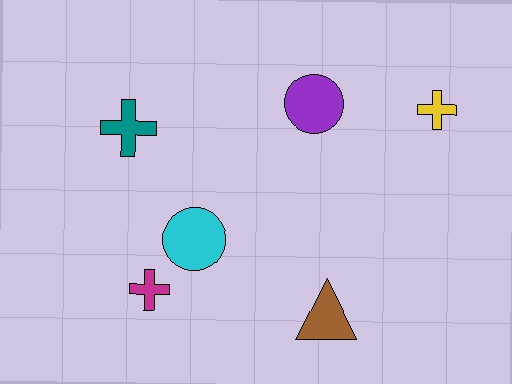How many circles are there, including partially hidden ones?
There are 2 circles.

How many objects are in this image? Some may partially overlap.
There are 6 objects.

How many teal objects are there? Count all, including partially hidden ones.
There is 1 teal object.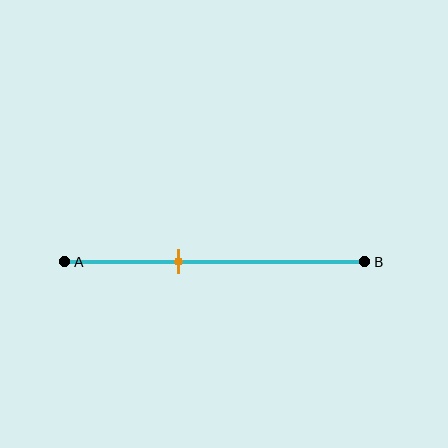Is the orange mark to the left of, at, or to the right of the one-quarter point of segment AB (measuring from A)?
The orange mark is to the right of the one-quarter point of segment AB.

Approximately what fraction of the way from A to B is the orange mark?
The orange mark is approximately 40% of the way from A to B.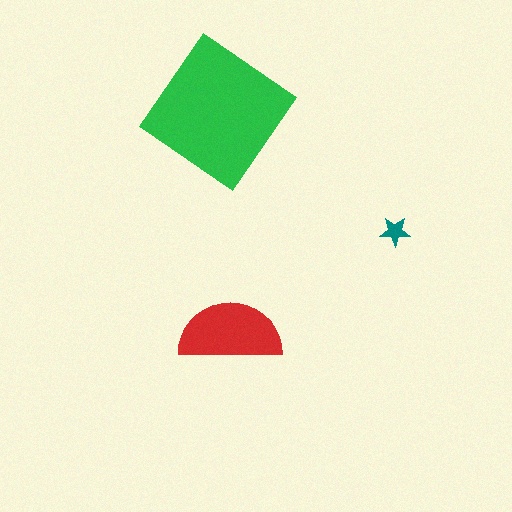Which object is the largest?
The green diamond.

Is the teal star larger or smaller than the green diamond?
Smaller.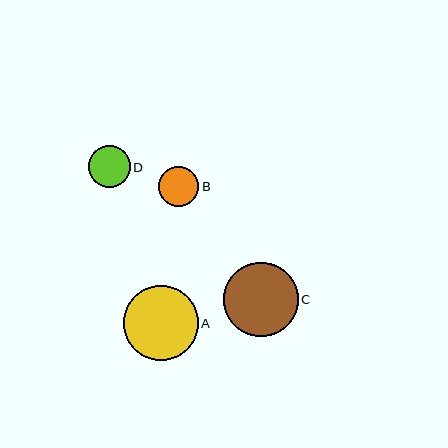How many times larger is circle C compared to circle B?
Circle C is approximately 1.9 times the size of circle B.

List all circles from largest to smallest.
From largest to smallest: A, C, D, B.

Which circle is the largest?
Circle A is the largest with a size of approximately 75 pixels.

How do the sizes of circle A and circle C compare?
Circle A and circle C are approximately the same size.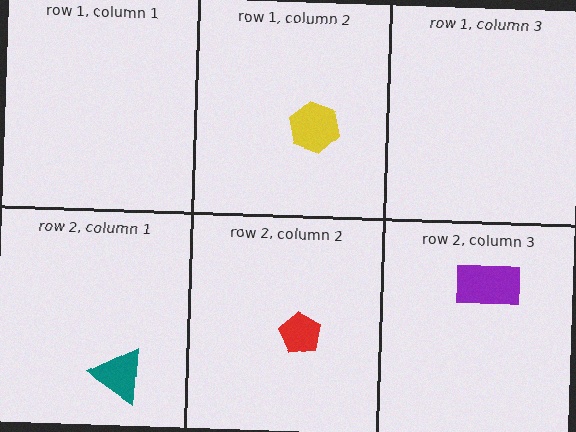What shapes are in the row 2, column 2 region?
The red pentagon.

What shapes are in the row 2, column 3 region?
The purple rectangle.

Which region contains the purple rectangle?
The row 2, column 3 region.